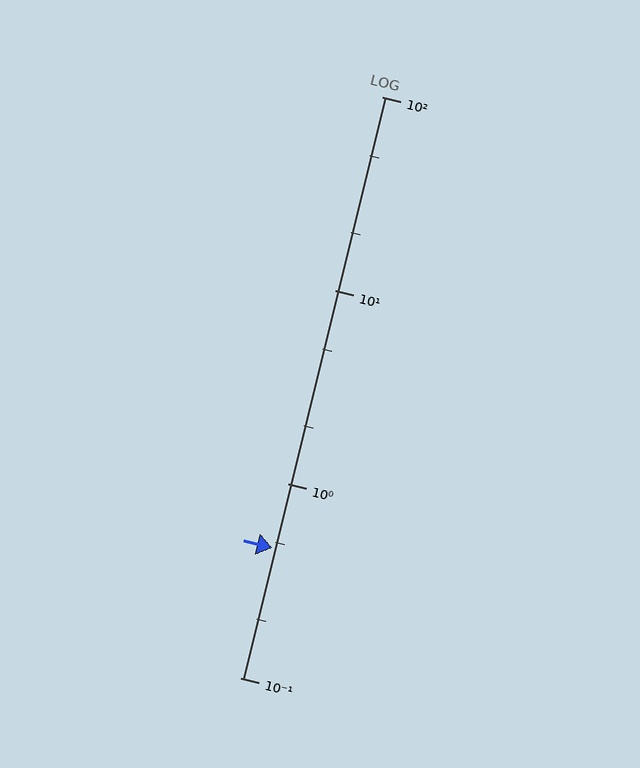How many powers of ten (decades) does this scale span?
The scale spans 3 decades, from 0.1 to 100.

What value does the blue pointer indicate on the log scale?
The pointer indicates approximately 0.47.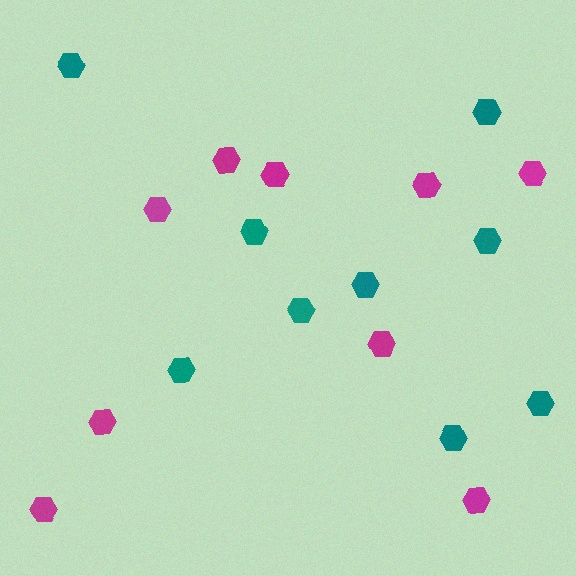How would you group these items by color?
There are 2 groups: one group of magenta hexagons (9) and one group of teal hexagons (9).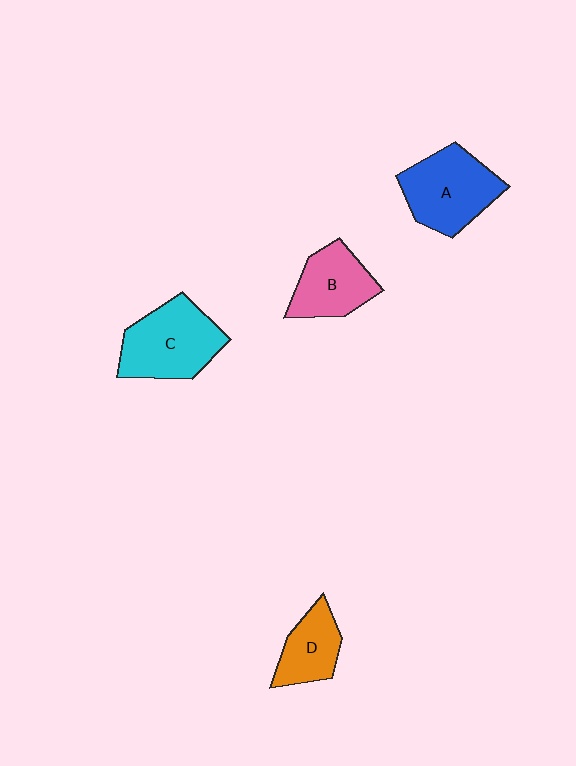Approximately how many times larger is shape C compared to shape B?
Approximately 1.4 times.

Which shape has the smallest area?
Shape D (orange).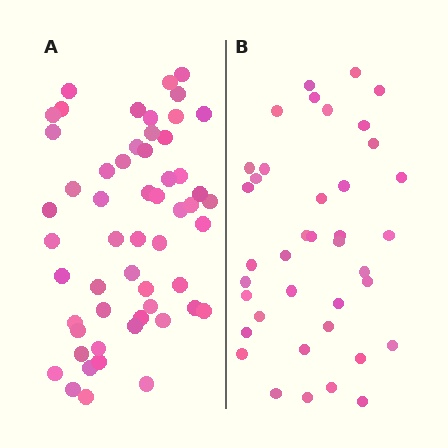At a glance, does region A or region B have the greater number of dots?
Region A (the left region) has more dots.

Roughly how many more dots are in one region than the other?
Region A has approximately 15 more dots than region B.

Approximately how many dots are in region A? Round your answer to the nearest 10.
About 60 dots. (The exact count is 55, which rounds to 60.)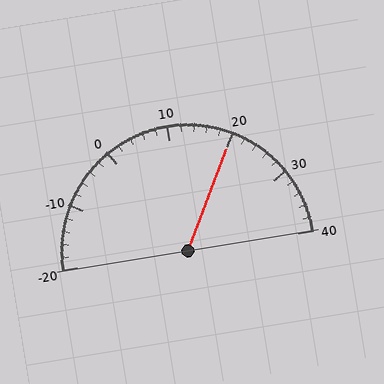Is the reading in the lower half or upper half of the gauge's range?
The reading is in the upper half of the range (-20 to 40).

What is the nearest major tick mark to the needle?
The nearest major tick mark is 20.